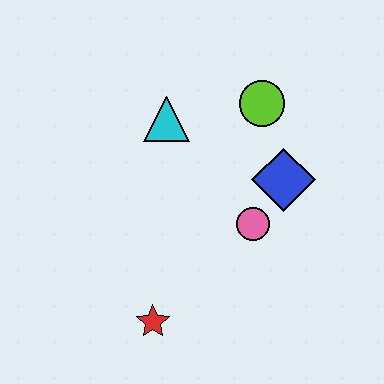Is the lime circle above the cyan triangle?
Yes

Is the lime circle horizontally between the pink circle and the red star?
No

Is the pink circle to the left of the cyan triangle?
No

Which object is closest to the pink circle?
The blue diamond is closest to the pink circle.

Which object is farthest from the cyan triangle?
The red star is farthest from the cyan triangle.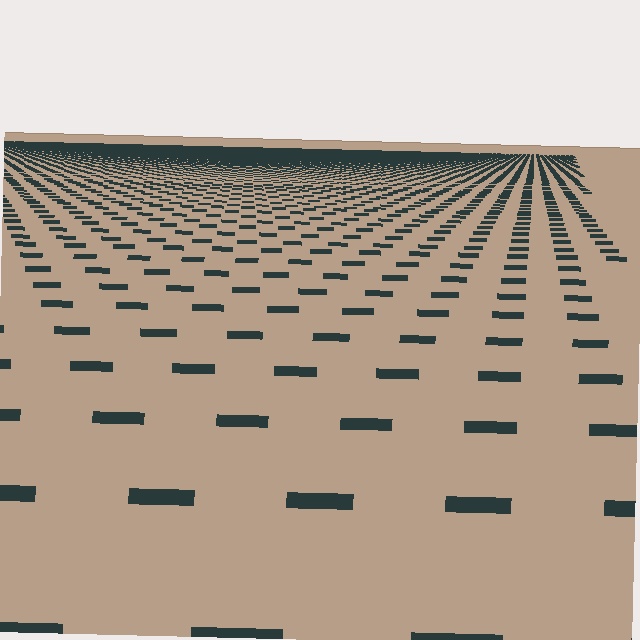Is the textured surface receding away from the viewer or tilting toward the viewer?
The surface is receding away from the viewer. Texture elements get smaller and denser toward the top.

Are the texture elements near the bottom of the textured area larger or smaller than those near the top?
Larger. Near the bottom, elements are closer to the viewer and appear at a bigger on-screen size.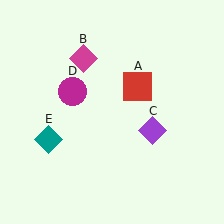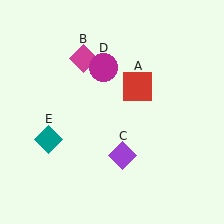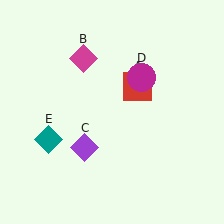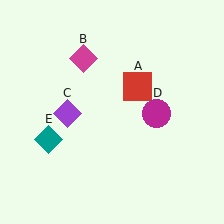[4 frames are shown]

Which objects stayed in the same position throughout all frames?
Red square (object A) and magenta diamond (object B) and teal diamond (object E) remained stationary.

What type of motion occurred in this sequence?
The purple diamond (object C), magenta circle (object D) rotated clockwise around the center of the scene.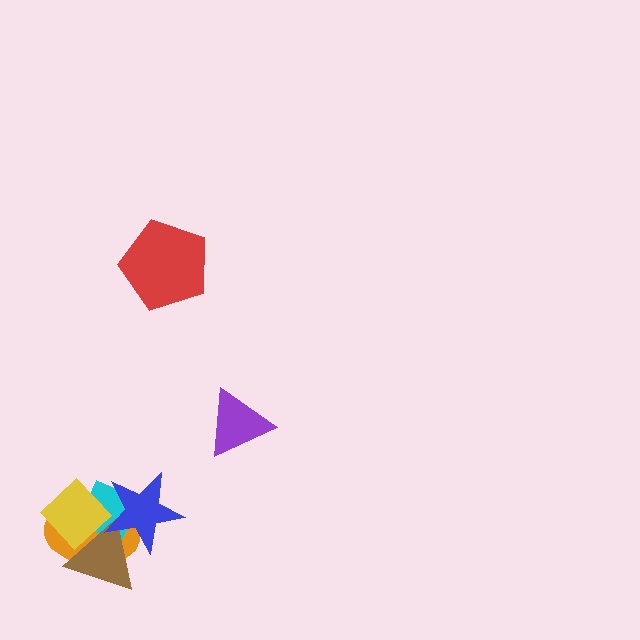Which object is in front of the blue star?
The yellow diamond is in front of the blue star.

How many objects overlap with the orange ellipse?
4 objects overlap with the orange ellipse.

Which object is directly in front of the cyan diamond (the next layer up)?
The brown triangle is directly in front of the cyan diamond.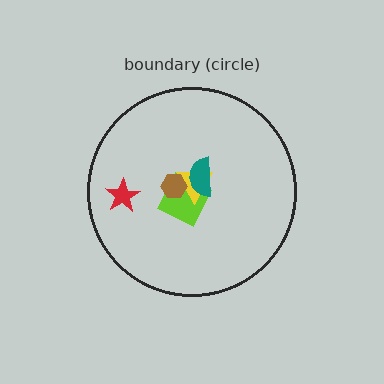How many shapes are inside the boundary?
5 inside, 0 outside.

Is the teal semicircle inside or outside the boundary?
Inside.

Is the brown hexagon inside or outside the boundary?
Inside.